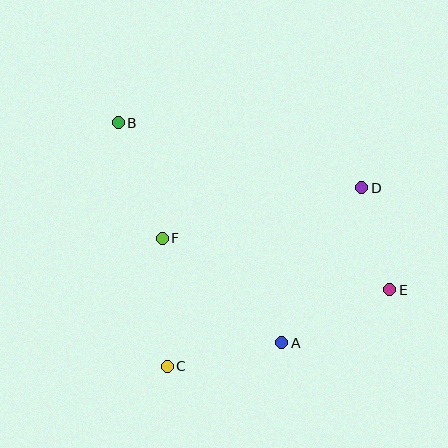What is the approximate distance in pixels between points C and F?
The distance between C and F is approximately 128 pixels.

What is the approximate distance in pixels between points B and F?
The distance between B and F is approximately 124 pixels.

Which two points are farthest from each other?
Points B and E are farthest from each other.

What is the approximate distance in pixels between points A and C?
The distance between A and C is approximately 117 pixels.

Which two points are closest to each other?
Points D and E are closest to each other.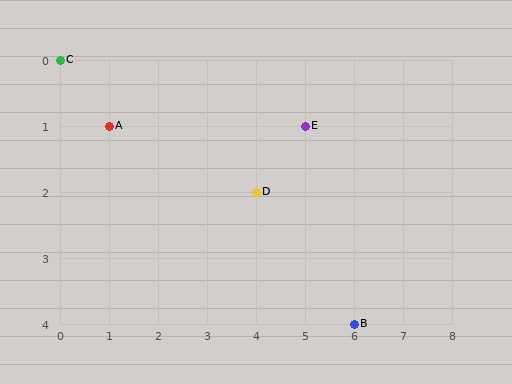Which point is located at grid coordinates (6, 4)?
Point B is at (6, 4).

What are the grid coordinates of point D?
Point D is at grid coordinates (4, 2).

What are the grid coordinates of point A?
Point A is at grid coordinates (1, 1).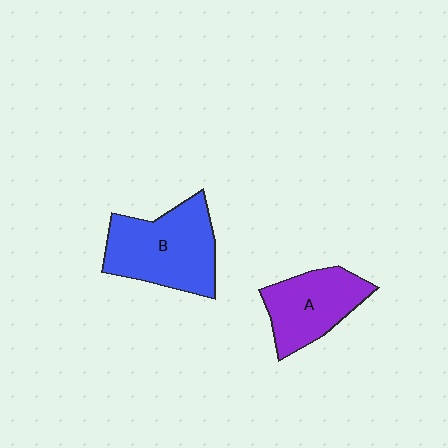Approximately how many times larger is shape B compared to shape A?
Approximately 1.3 times.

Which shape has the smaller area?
Shape A (purple).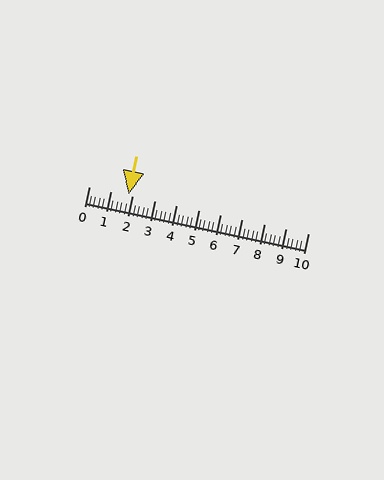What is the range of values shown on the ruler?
The ruler shows values from 0 to 10.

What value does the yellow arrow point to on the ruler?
The yellow arrow points to approximately 1.8.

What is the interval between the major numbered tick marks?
The major tick marks are spaced 1 units apart.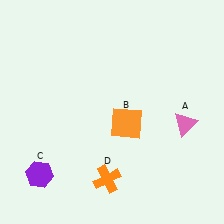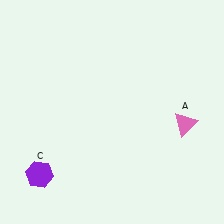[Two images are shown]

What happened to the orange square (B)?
The orange square (B) was removed in Image 2. It was in the bottom-right area of Image 1.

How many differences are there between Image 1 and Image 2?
There are 2 differences between the two images.